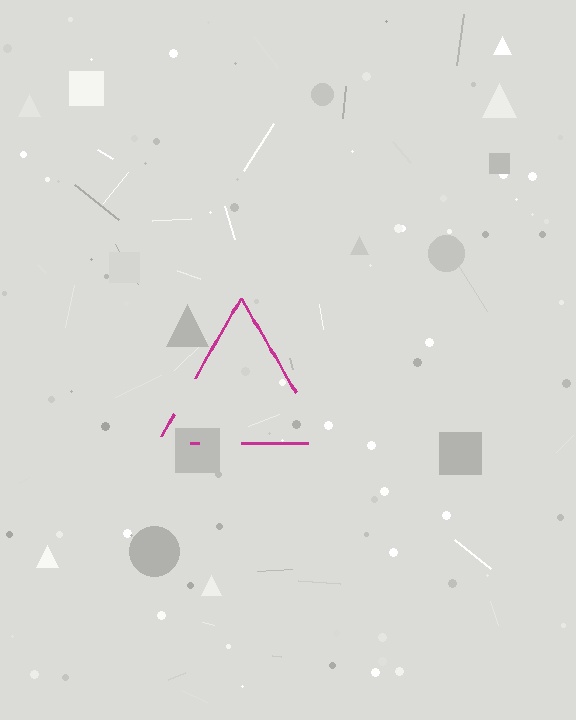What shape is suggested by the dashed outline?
The dashed outline suggests a triangle.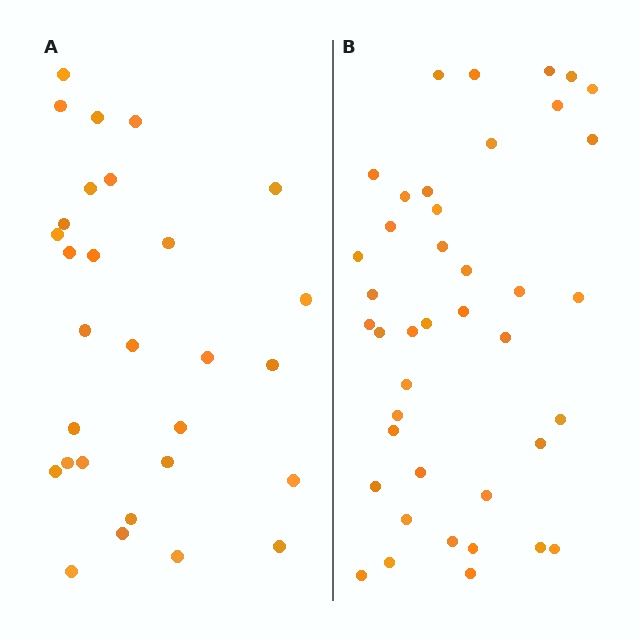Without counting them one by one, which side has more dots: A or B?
Region B (the right region) has more dots.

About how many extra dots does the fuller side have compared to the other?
Region B has roughly 12 or so more dots than region A.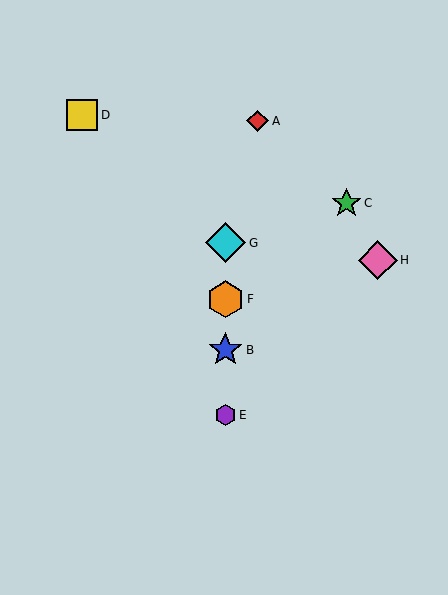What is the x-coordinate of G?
Object G is at x≈225.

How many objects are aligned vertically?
4 objects (B, E, F, G) are aligned vertically.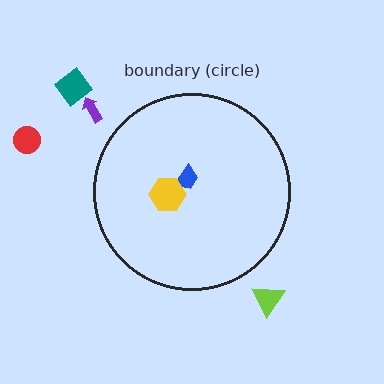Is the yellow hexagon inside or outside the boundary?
Inside.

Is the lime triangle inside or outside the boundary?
Outside.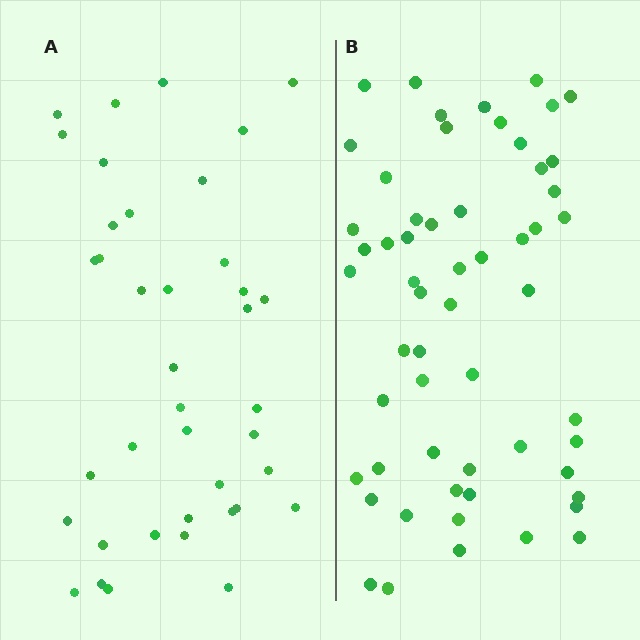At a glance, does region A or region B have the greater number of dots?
Region B (the right region) has more dots.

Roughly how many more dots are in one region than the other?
Region B has approximately 20 more dots than region A.